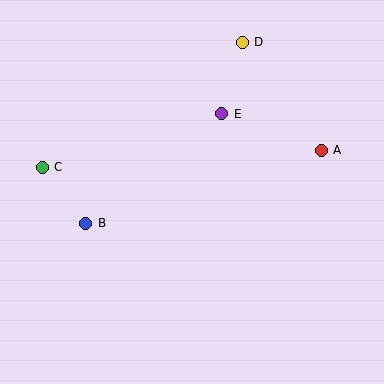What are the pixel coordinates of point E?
Point E is at (222, 114).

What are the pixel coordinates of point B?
Point B is at (86, 223).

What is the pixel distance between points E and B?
The distance between E and B is 175 pixels.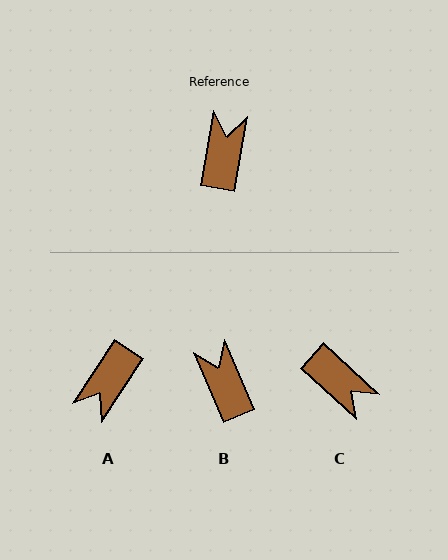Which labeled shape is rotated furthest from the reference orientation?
A, about 156 degrees away.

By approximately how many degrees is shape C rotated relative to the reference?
Approximately 123 degrees clockwise.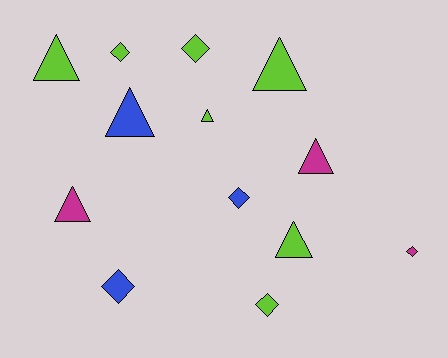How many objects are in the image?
There are 13 objects.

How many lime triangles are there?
There are 4 lime triangles.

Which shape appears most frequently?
Triangle, with 7 objects.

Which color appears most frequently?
Lime, with 7 objects.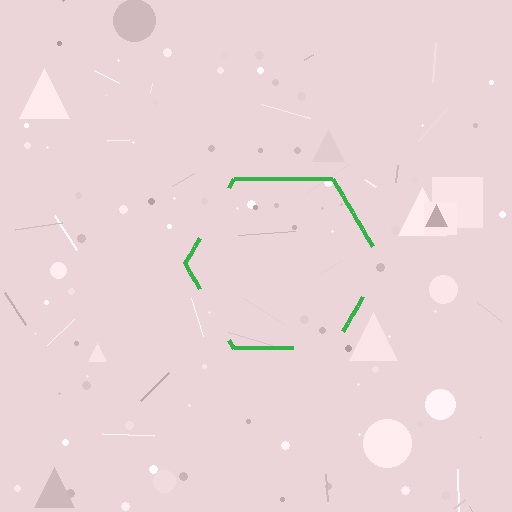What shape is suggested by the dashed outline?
The dashed outline suggests a hexagon.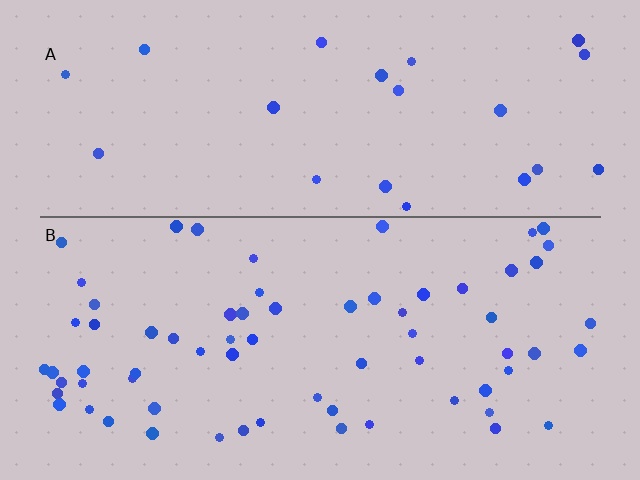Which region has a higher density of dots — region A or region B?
B (the bottom).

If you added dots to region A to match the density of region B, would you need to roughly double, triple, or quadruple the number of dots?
Approximately triple.